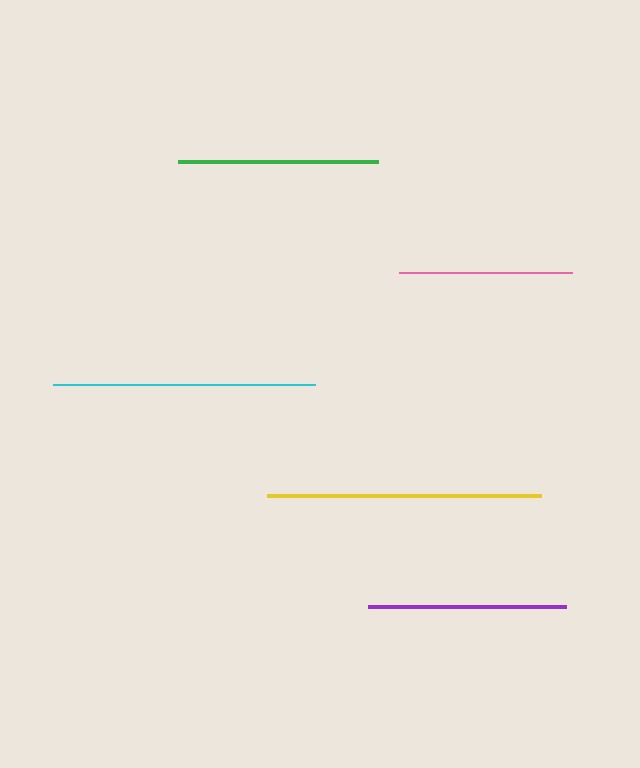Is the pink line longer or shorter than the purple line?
The purple line is longer than the pink line.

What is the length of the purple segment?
The purple segment is approximately 199 pixels long.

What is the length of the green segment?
The green segment is approximately 200 pixels long.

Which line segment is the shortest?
The pink line is the shortest at approximately 173 pixels.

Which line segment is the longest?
The yellow line is the longest at approximately 274 pixels.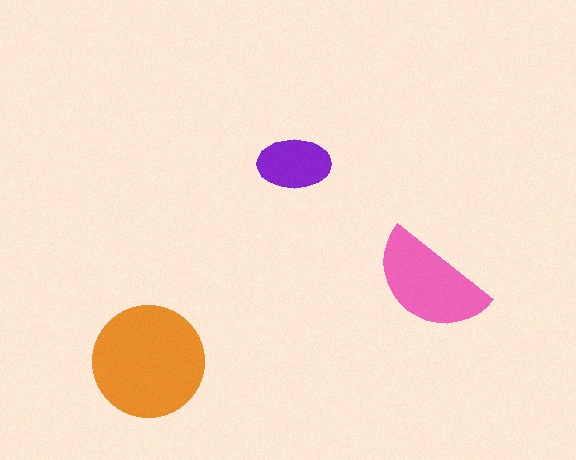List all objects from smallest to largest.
The purple ellipse, the pink semicircle, the orange circle.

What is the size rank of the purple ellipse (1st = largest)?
3rd.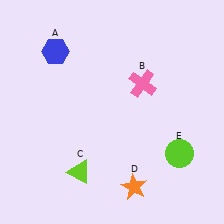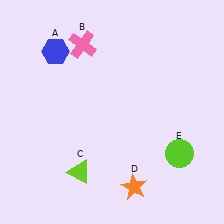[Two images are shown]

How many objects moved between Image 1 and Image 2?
1 object moved between the two images.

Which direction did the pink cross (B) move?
The pink cross (B) moved left.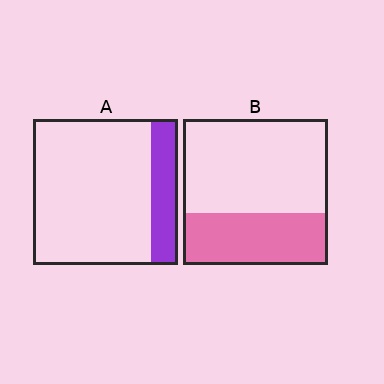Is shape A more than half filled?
No.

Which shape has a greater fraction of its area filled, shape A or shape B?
Shape B.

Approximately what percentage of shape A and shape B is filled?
A is approximately 20% and B is approximately 35%.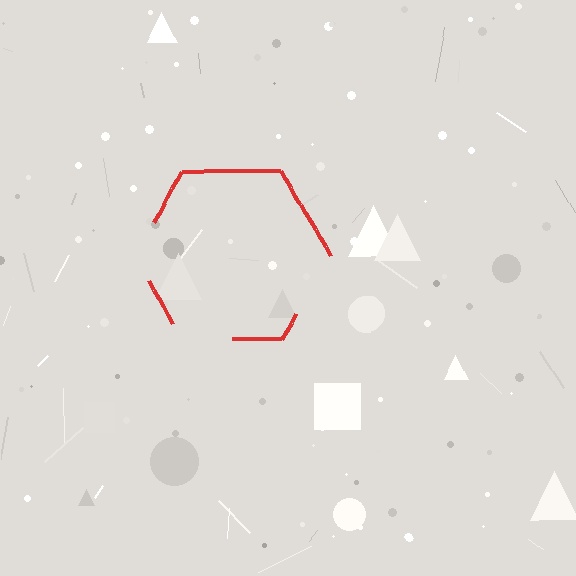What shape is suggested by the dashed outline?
The dashed outline suggests a hexagon.